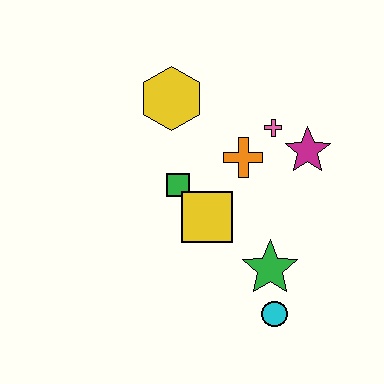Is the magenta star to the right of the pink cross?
Yes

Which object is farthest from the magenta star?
The cyan circle is farthest from the magenta star.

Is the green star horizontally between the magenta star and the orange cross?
Yes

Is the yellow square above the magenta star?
No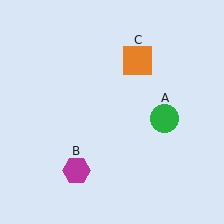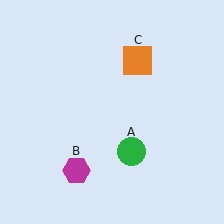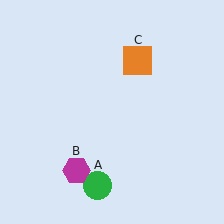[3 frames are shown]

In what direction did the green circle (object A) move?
The green circle (object A) moved down and to the left.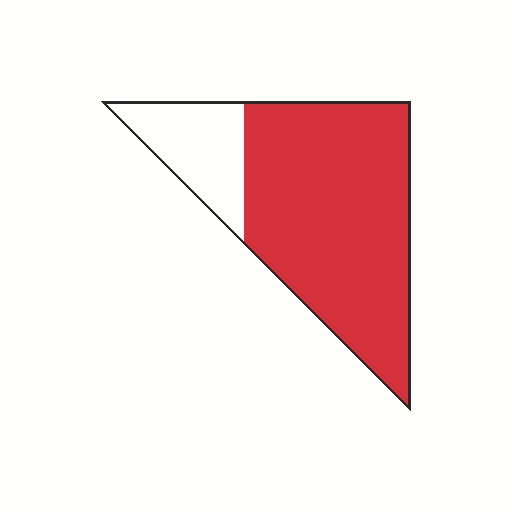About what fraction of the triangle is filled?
About four fifths (4/5).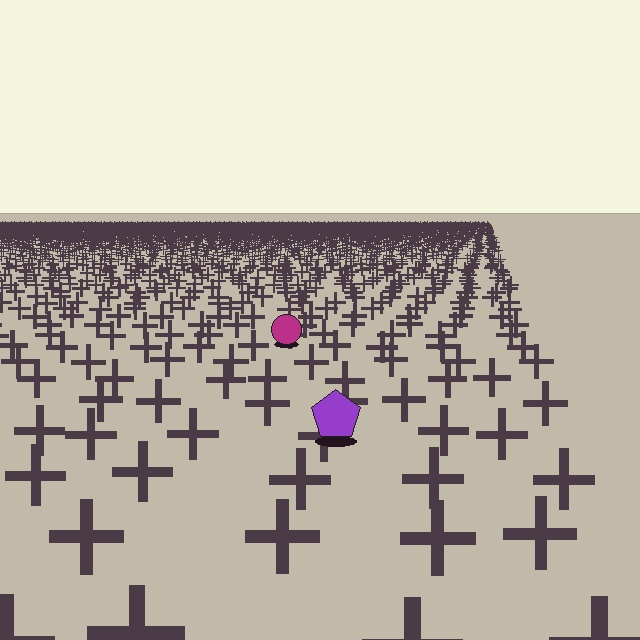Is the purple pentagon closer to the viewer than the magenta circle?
Yes. The purple pentagon is closer — you can tell from the texture gradient: the ground texture is coarser near it.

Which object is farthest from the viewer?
The magenta circle is farthest from the viewer. It appears smaller and the ground texture around it is denser.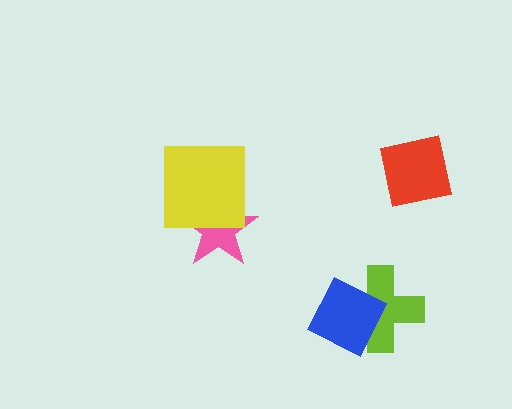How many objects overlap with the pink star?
1 object overlaps with the pink star.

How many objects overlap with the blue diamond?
1 object overlaps with the blue diamond.